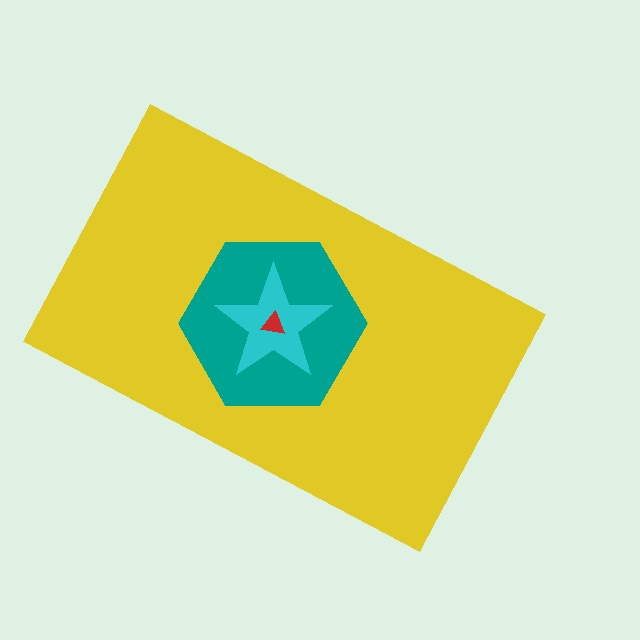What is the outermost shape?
The yellow rectangle.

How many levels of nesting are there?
4.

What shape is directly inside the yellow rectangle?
The teal hexagon.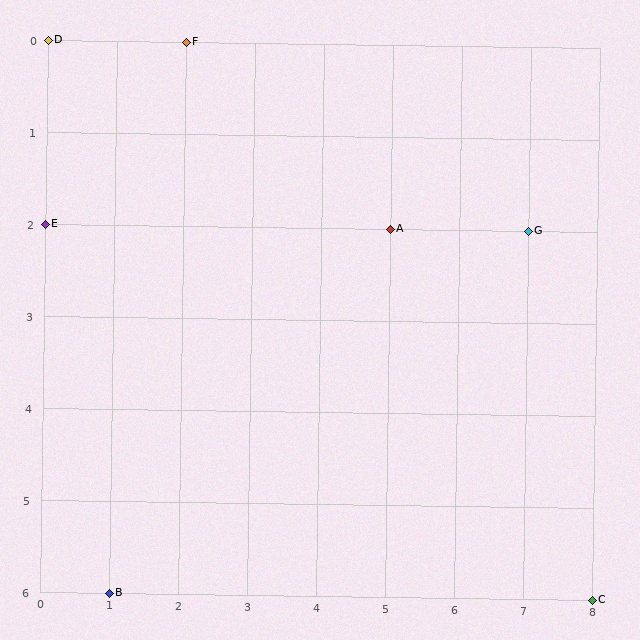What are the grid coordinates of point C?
Point C is at grid coordinates (8, 6).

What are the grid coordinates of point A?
Point A is at grid coordinates (5, 2).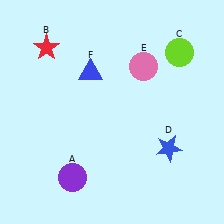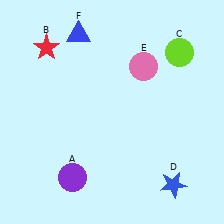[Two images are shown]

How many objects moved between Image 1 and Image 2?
2 objects moved between the two images.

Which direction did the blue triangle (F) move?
The blue triangle (F) moved up.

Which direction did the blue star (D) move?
The blue star (D) moved down.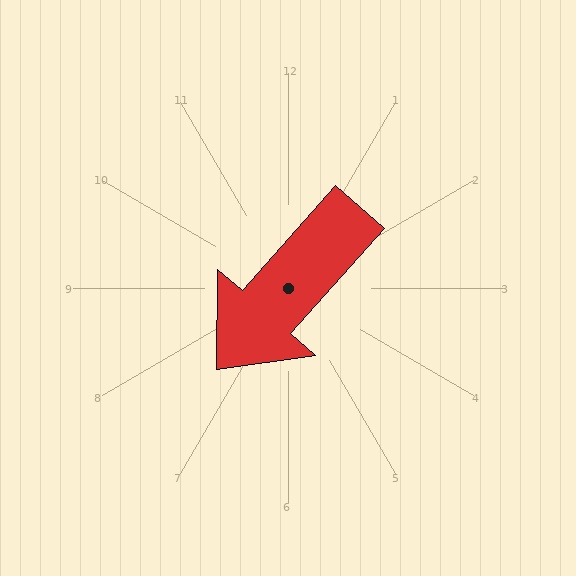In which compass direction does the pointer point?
Southwest.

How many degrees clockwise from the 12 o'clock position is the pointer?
Approximately 221 degrees.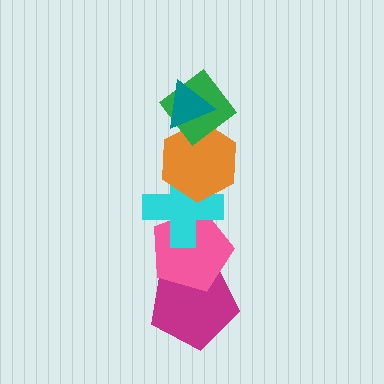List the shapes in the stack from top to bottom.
From top to bottom: the teal triangle, the green diamond, the orange hexagon, the cyan cross, the pink pentagon, the magenta pentagon.